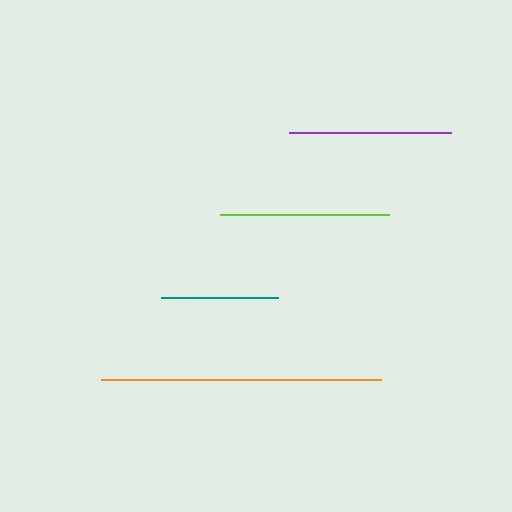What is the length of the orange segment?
The orange segment is approximately 280 pixels long.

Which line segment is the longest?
The orange line is the longest at approximately 280 pixels.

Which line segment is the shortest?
The teal line is the shortest at approximately 117 pixels.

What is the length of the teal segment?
The teal segment is approximately 117 pixels long.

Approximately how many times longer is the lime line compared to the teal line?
The lime line is approximately 1.4 times the length of the teal line.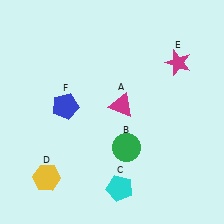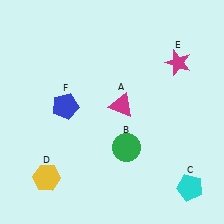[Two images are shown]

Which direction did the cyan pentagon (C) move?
The cyan pentagon (C) moved right.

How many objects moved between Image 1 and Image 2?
1 object moved between the two images.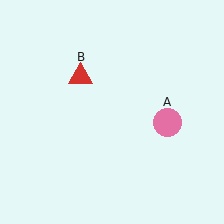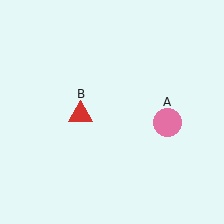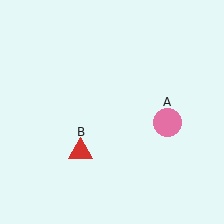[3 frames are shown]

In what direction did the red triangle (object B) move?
The red triangle (object B) moved down.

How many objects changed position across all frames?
1 object changed position: red triangle (object B).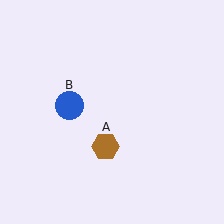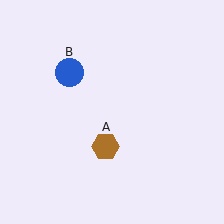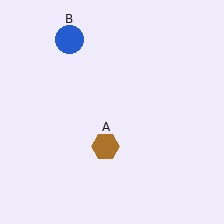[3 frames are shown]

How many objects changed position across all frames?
1 object changed position: blue circle (object B).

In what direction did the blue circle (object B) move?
The blue circle (object B) moved up.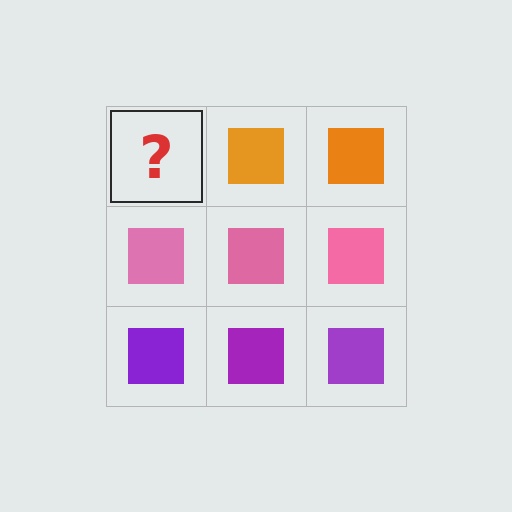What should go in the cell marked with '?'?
The missing cell should contain an orange square.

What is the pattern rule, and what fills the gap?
The rule is that each row has a consistent color. The gap should be filled with an orange square.